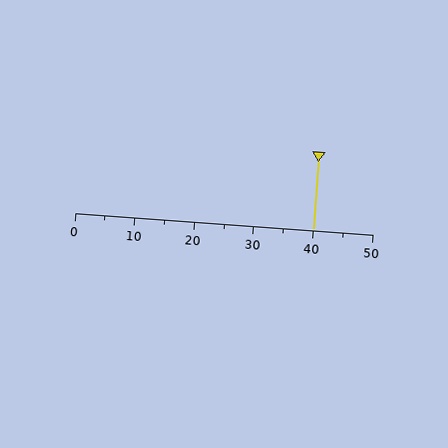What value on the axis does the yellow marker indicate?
The marker indicates approximately 40.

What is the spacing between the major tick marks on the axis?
The major ticks are spaced 10 apart.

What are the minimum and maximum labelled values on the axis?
The axis runs from 0 to 50.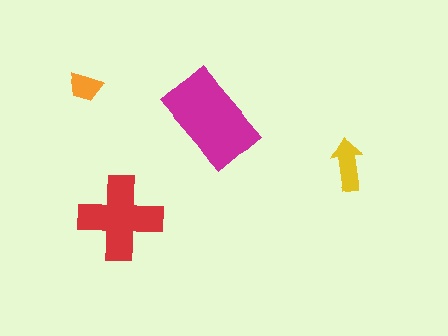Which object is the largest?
The magenta rectangle.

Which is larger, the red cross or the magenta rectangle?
The magenta rectangle.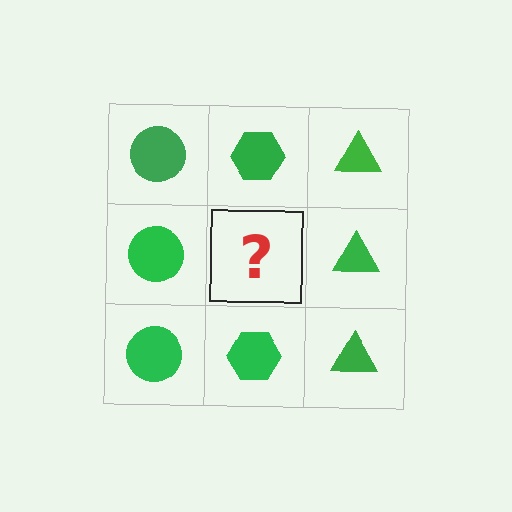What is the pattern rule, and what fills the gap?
The rule is that each column has a consistent shape. The gap should be filled with a green hexagon.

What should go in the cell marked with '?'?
The missing cell should contain a green hexagon.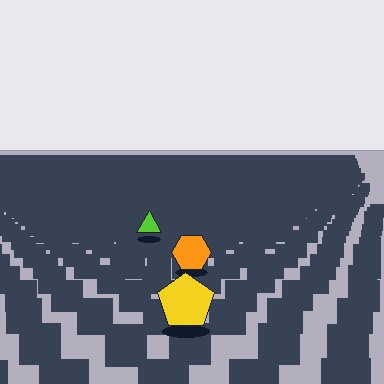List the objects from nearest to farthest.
From nearest to farthest: the yellow pentagon, the orange hexagon, the lime triangle.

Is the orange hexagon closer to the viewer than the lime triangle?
Yes. The orange hexagon is closer — you can tell from the texture gradient: the ground texture is coarser near it.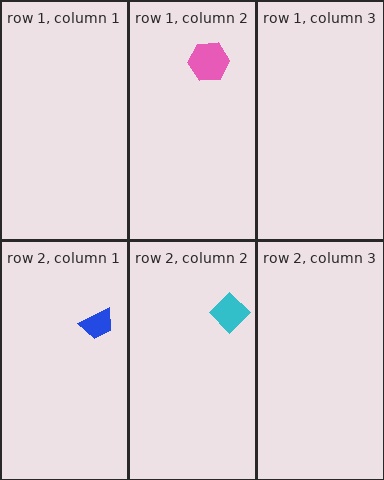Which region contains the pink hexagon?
The row 1, column 2 region.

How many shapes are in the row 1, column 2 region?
1.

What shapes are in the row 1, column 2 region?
The pink hexagon.